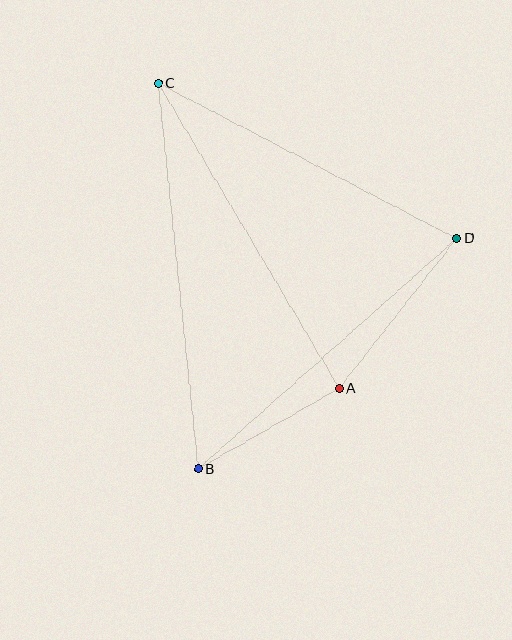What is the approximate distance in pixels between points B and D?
The distance between B and D is approximately 347 pixels.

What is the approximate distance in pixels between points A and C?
The distance between A and C is approximately 355 pixels.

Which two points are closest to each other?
Points A and B are closest to each other.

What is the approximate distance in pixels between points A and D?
The distance between A and D is approximately 191 pixels.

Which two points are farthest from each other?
Points B and C are farthest from each other.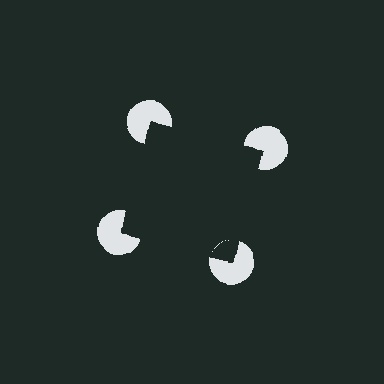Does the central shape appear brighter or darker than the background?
It typically appears slightly darker than the background, even though no actual brightness change is drawn.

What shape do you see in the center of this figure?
An illusory square — its edges are inferred from the aligned wedge cuts in the pac-man discs, not physically drawn.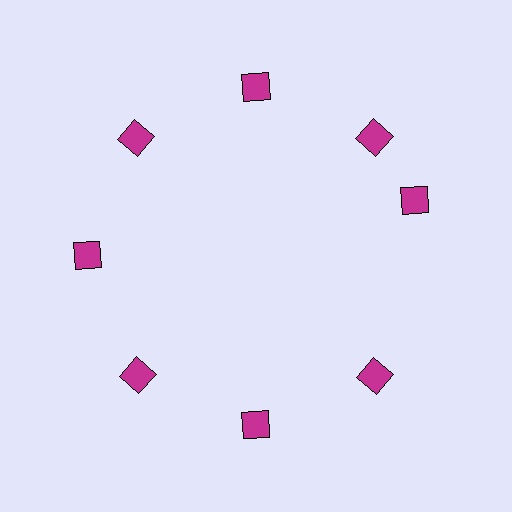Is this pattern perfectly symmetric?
No. The 8 magenta diamonds are arranged in a ring, but one element near the 3 o'clock position is rotated out of alignment along the ring, breaking the 8-fold rotational symmetry.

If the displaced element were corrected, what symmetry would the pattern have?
It would have 8-fold rotational symmetry — the pattern would map onto itself every 45 degrees.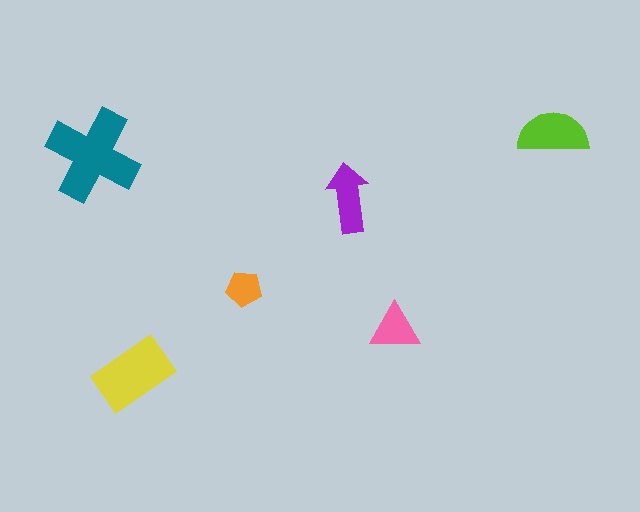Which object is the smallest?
The orange pentagon.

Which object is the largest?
The teal cross.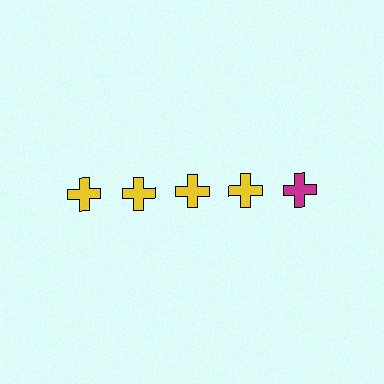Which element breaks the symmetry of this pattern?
The magenta cross in the top row, rightmost column breaks the symmetry. All other shapes are yellow crosses.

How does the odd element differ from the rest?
It has a different color: magenta instead of yellow.